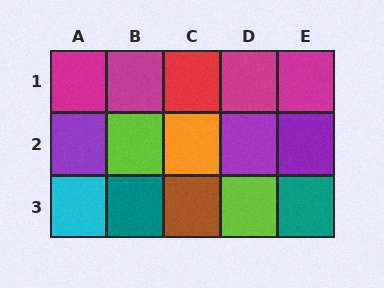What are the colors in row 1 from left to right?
Magenta, magenta, red, magenta, magenta.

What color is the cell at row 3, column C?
Brown.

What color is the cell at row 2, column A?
Purple.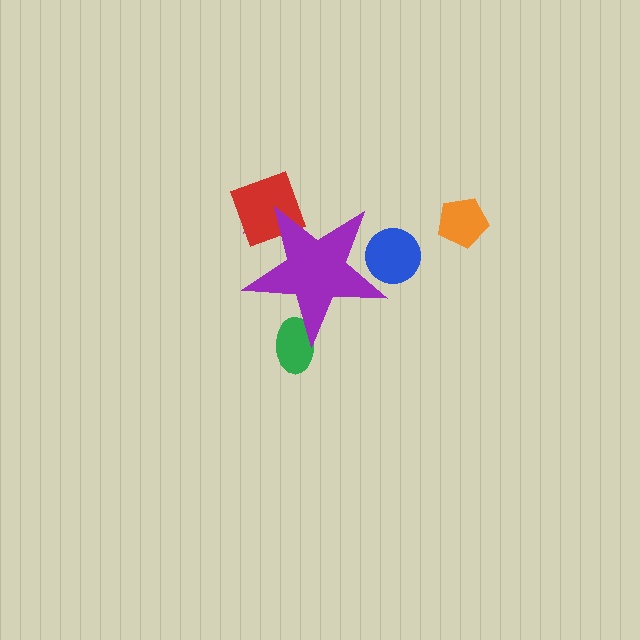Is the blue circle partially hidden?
Yes, the blue circle is partially hidden behind the purple star.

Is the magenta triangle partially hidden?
Yes, the magenta triangle is partially hidden behind the purple star.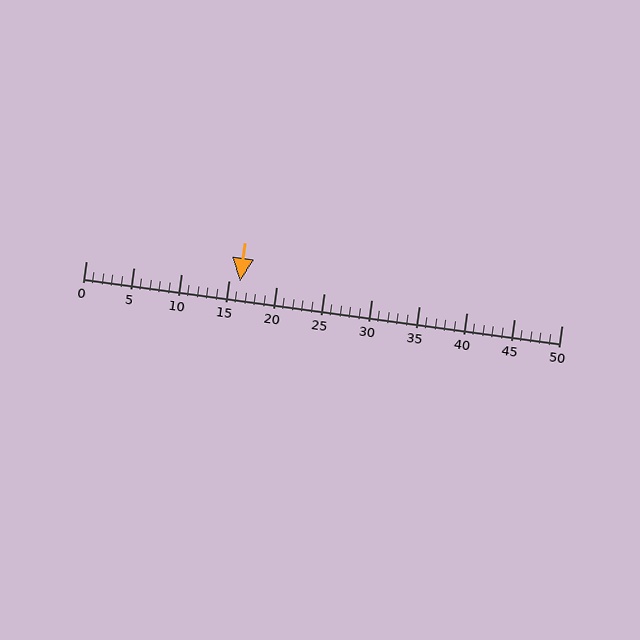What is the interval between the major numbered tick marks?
The major tick marks are spaced 5 units apart.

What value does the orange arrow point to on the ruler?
The orange arrow points to approximately 16.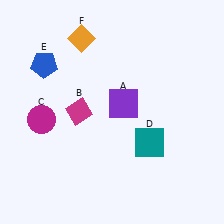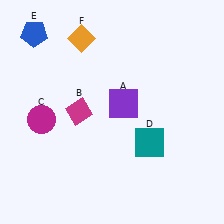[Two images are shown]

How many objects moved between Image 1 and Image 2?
1 object moved between the two images.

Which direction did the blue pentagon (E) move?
The blue pentagon (E) moved up.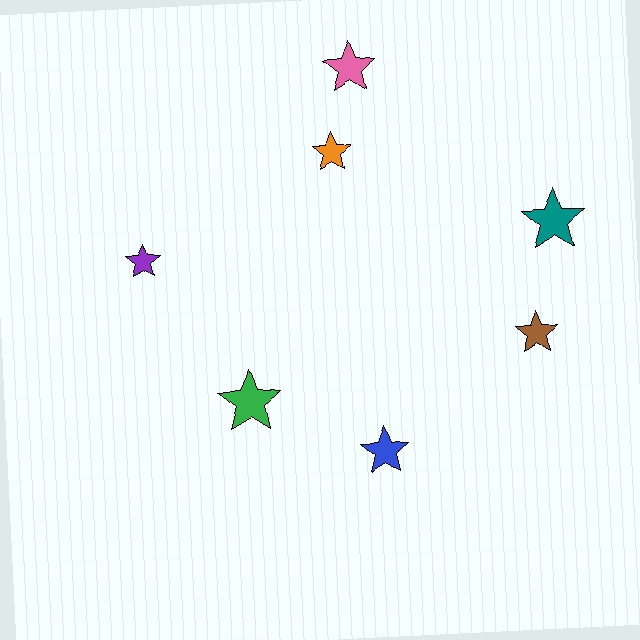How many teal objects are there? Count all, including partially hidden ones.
There is 1 teal object.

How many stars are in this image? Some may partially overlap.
There are 7 stars.